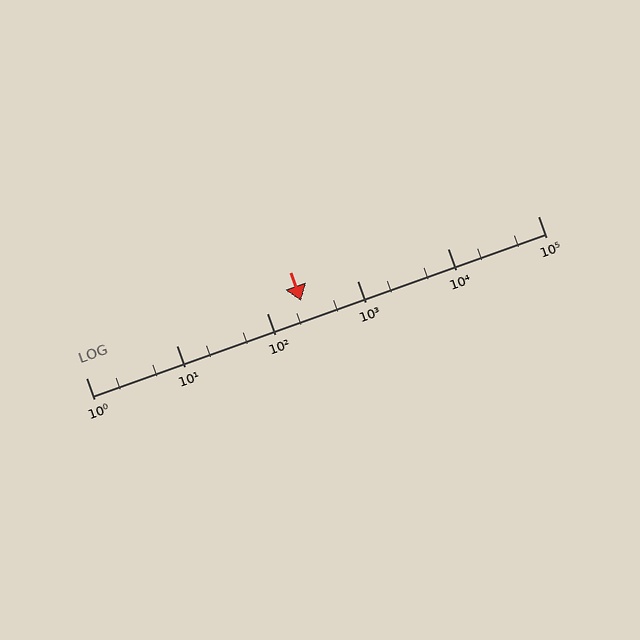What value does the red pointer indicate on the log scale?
The pointer indicates approximately 240.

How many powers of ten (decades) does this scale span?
The scale spans 5 decades, from 1 to 100000.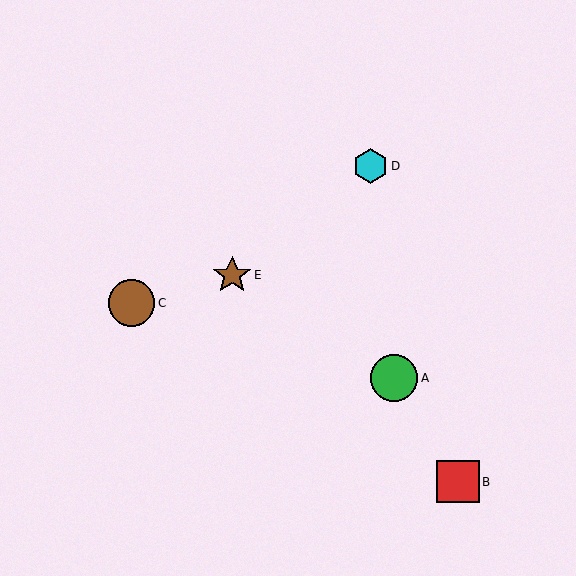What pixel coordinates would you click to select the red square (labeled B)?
Click at (458, 482) to select the red square B.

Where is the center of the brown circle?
The center of the brown circle is at (132, 303).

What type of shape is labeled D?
Shape D is a cyan hexagon.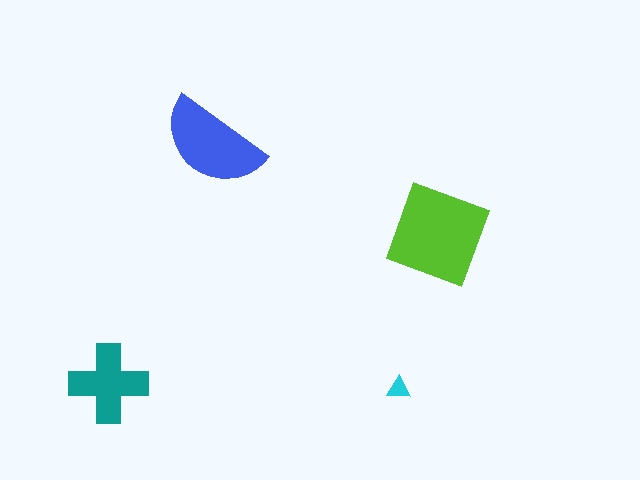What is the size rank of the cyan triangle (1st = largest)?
4th.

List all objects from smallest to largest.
The cyan triangle, the teal cross, the blue semicircle, the lime square.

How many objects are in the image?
There are 4 objects in the image.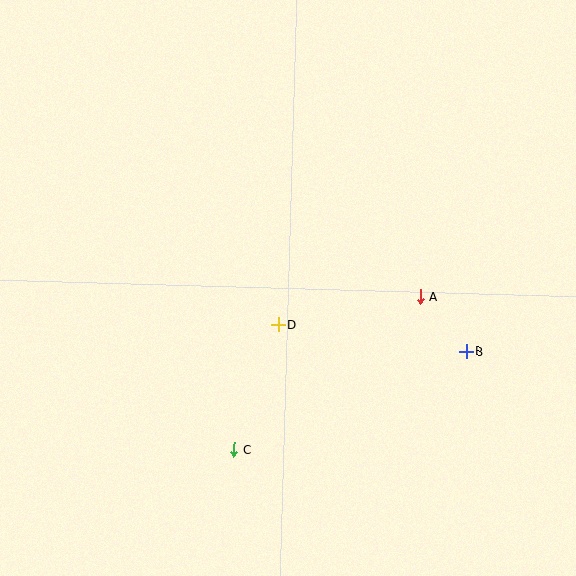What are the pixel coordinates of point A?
Point A is at (420, 296).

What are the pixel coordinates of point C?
Point C is at (234, 449).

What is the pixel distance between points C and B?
The distance between C and B is 252 pixels.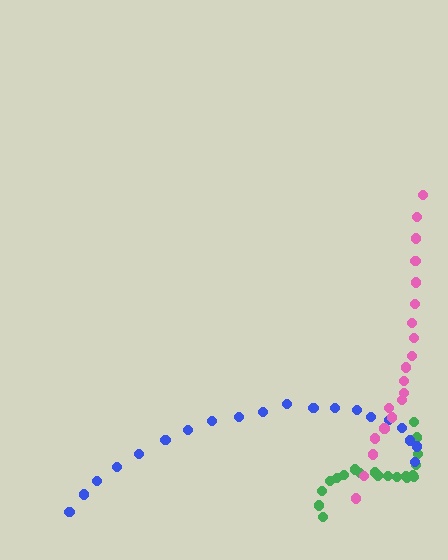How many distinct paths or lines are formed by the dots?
There are 3 distinct paths.